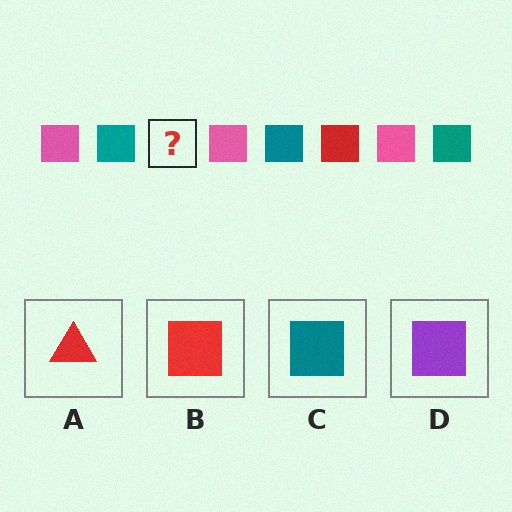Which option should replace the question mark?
Option B.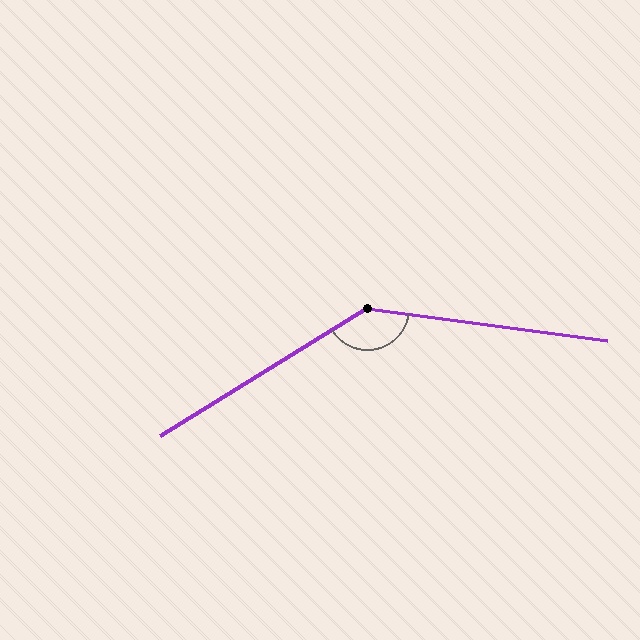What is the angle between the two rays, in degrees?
Approximately 141 degrees.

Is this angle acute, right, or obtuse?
It is obtuse.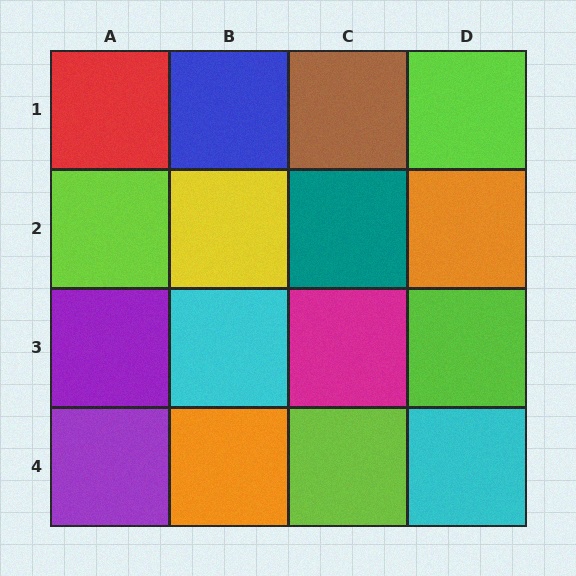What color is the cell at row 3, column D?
Lime.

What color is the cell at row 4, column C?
Lime.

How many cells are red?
1 cell is red.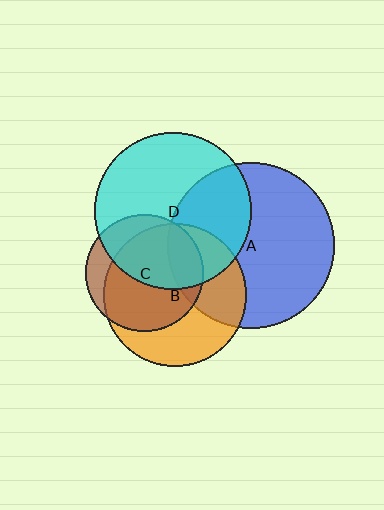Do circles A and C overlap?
Yes.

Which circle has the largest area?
Circle A (blue).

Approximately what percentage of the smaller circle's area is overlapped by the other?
Approximately 20%.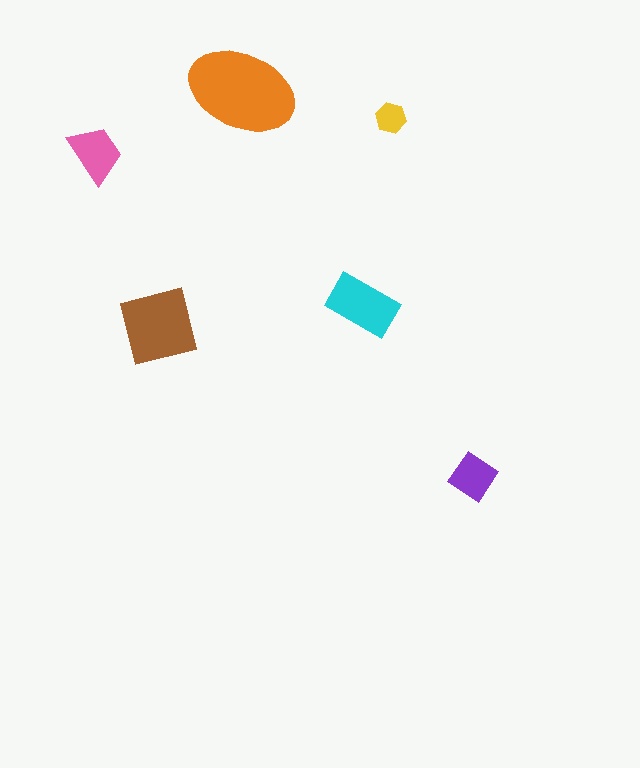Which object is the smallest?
The yellow hexagon.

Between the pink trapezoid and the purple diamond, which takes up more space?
The pink trapezoid.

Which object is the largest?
The orange ellipse.